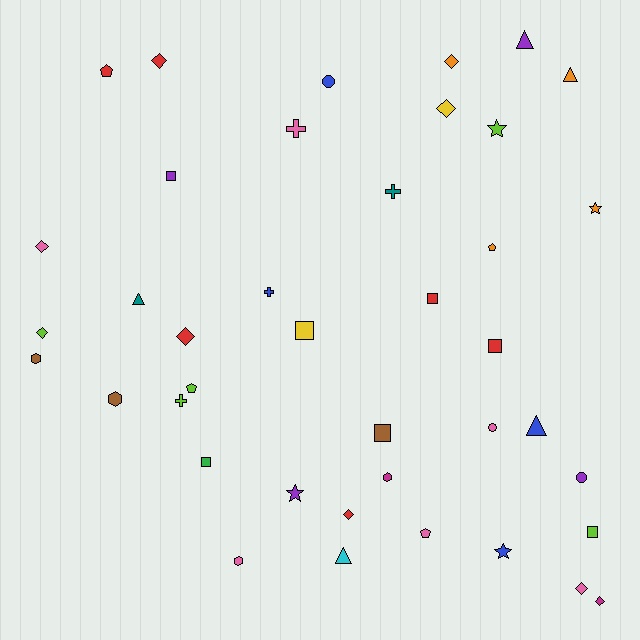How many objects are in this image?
There are 40 objects.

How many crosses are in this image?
There are 4 crosses.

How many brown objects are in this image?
There are 3 brown objects.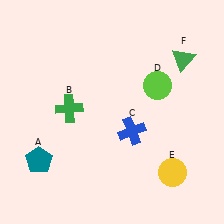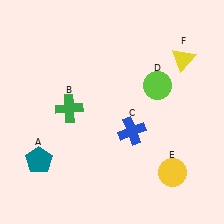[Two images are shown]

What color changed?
The triangle (F) changed from green in Image 1 to yellow in Image 2.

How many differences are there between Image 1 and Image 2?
There is 1 difference between the two images.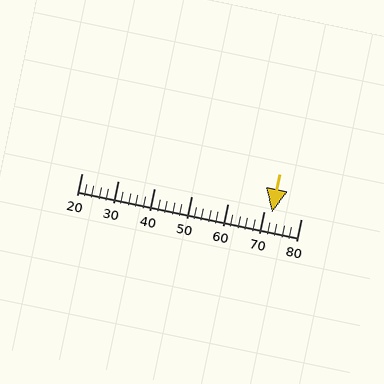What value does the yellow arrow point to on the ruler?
The yellow arrow points to approximately 72.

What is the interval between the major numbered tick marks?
The major tick marks are spaced 10 units apart.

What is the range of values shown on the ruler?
The ruler shows values from 20 to 80.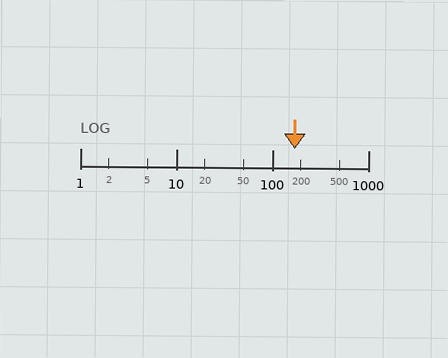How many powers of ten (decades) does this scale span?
The scale spans 3 decades, from 1 to 1000.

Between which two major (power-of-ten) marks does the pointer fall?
The pointer is between 100 and 1000.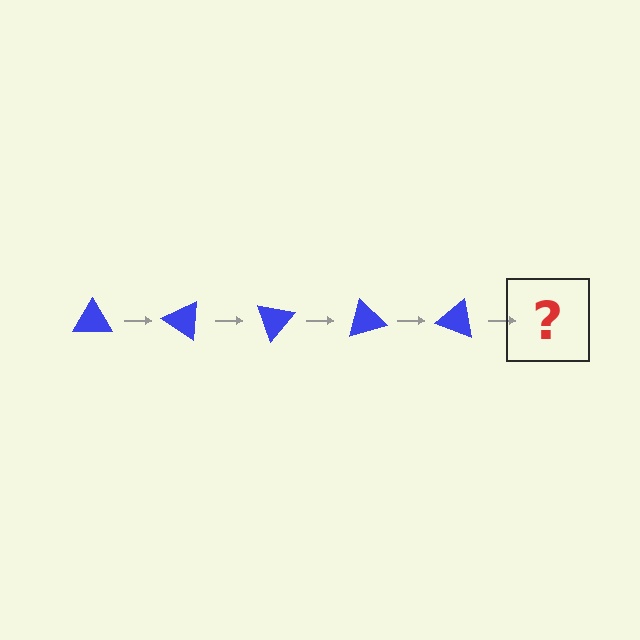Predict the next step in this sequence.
The next step is a blue triangle rotated 175 degrees.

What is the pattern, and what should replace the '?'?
The pattern is that the triangle rotates 35 degrees each step. The '?' should be a blue triangle rotated 175 degrees.